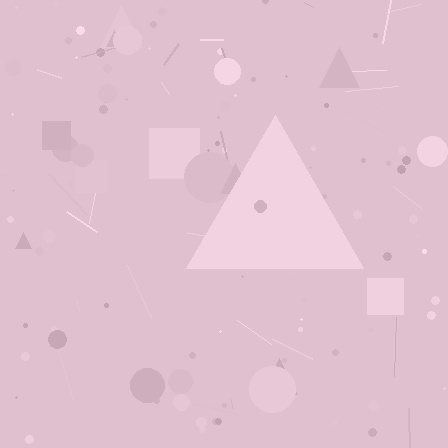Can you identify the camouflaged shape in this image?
The camouflaged shape is a triangle.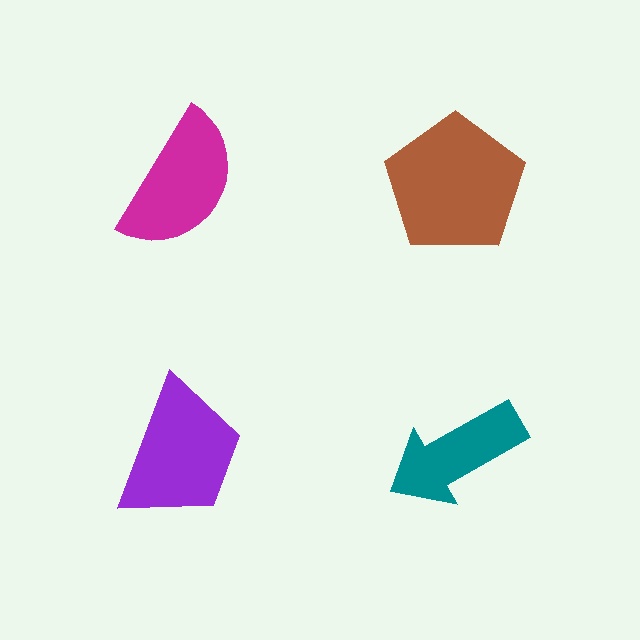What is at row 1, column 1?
A magenta semicircle.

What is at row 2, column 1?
A purple trapezoid.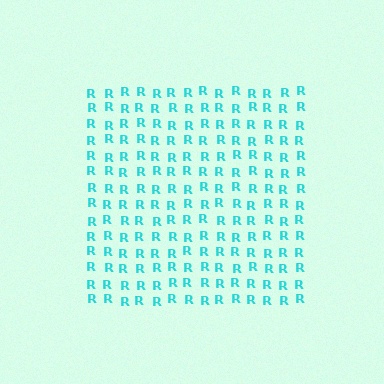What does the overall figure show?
The overall figure shows a square.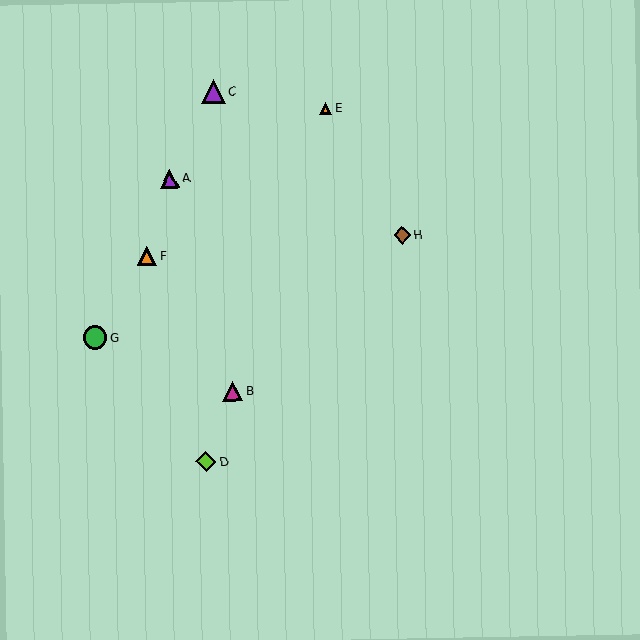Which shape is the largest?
The purple triangle (labeled C) is the largest.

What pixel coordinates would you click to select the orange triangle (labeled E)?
Click at (326, 108) to select the orange triangle E.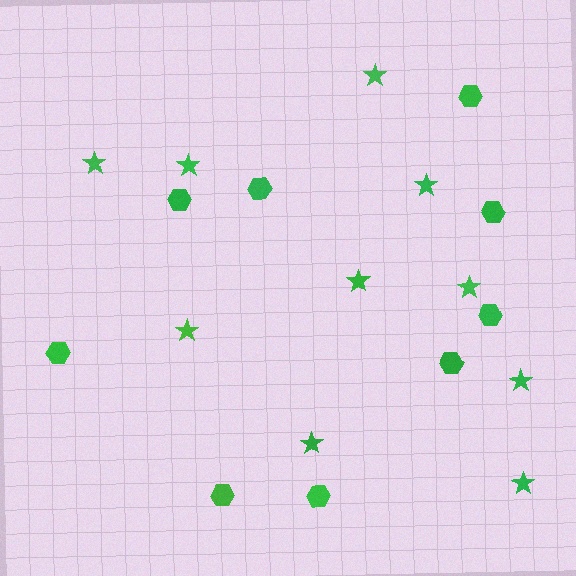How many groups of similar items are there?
There are 2 groups: one group of hexagons (9) and one group of stars (10).